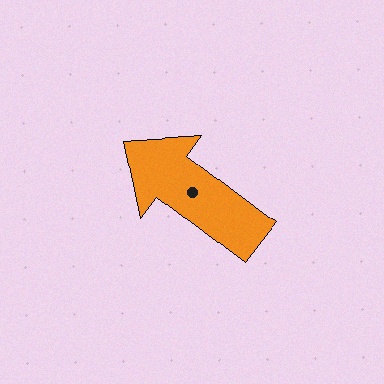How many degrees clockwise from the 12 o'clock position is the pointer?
Approximately 307 degrees.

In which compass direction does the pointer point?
Northwest.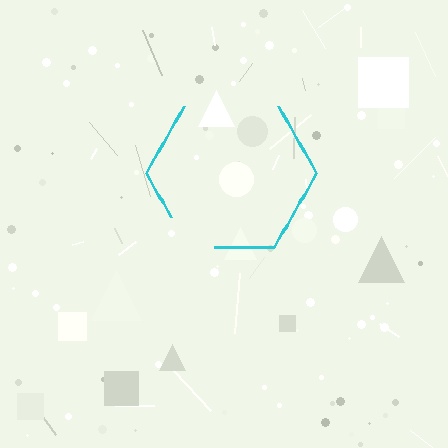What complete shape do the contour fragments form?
The contour fragments form a hexagon.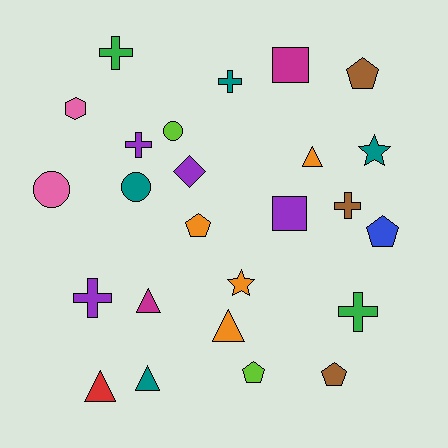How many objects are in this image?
There are 25 objects.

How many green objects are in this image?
There are 2 green objects.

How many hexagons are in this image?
There is 1 hexagon.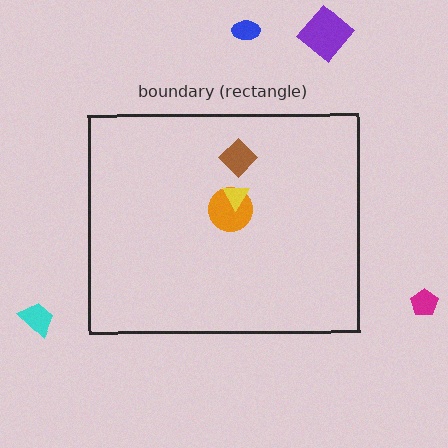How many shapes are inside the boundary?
3 inside, 4 outside.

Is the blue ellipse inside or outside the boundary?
Outside.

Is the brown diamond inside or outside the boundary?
Inside.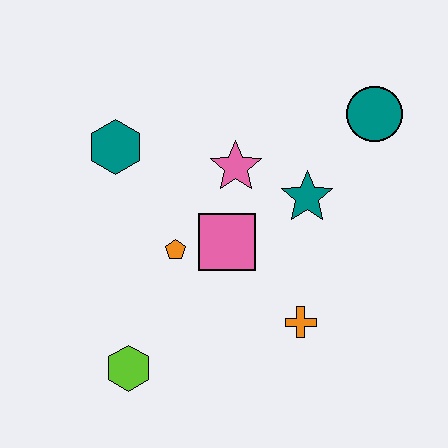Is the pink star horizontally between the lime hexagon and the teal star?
Yes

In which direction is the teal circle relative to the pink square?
The teal circle is to the right of the pink square.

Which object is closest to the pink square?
The orange pentagon is closest to the pink square.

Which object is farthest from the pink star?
The lime hexagon is farthest from the pink star.